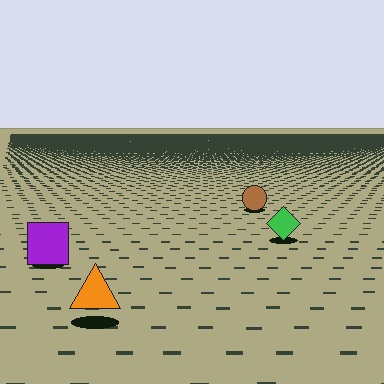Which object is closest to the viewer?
The orange triangle is closest. The texture marks near it are larger and more spread out.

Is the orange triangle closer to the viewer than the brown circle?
Yes. The orange triangle is closer — you can tell from the texture gradient: the ground texture is coarser near it.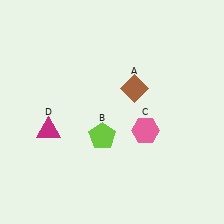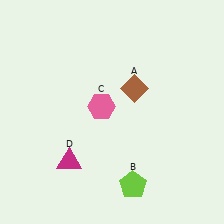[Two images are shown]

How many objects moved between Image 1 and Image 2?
3 objects moved between the two images.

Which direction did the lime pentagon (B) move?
The lime pentagon (B) moved down.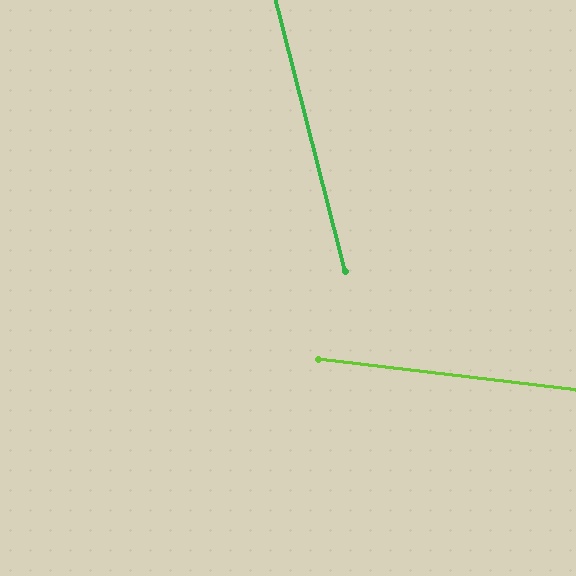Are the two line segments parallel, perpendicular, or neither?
Neither parallel nor perpendicular — they differ by about 69°.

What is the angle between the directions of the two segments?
Approximately 69 degrees.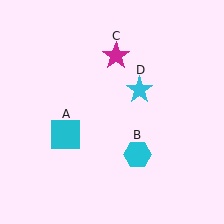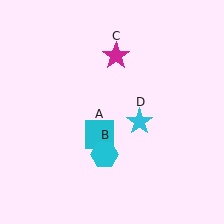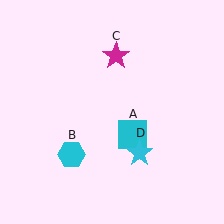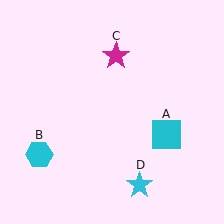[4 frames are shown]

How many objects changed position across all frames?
3 objects changed position: cyan square (object A), cyan hexagon (object B), cyan star (object D).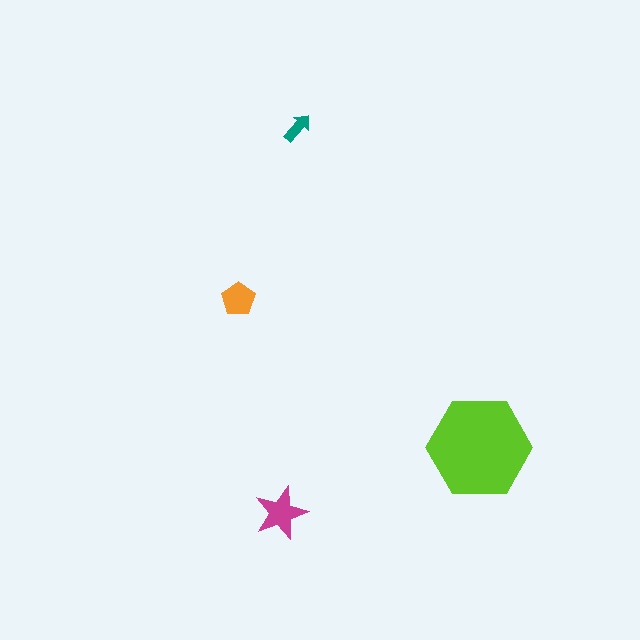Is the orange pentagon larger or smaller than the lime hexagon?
Smaller.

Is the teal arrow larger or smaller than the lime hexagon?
Smaller.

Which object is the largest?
The lime hexagon.